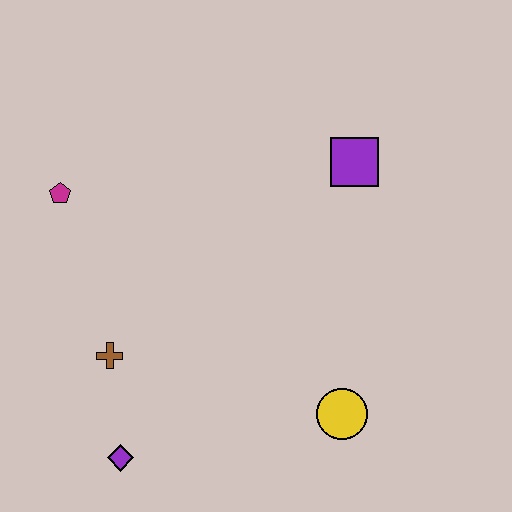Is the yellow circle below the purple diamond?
No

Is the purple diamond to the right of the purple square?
No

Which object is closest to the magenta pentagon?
The brown cross is closest to the magenta pentagon.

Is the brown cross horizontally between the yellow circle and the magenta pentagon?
Yes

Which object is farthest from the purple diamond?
The purple square is farthest from the purple diamond.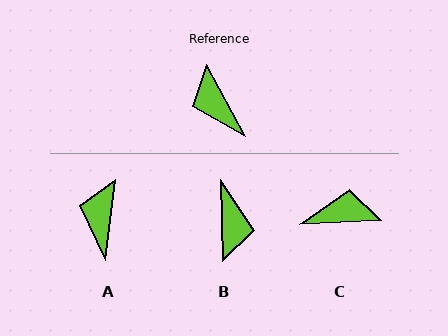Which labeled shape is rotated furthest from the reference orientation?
B, about 154 degrees away.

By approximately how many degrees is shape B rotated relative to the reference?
Approximately 154 degrees counter-clockwise.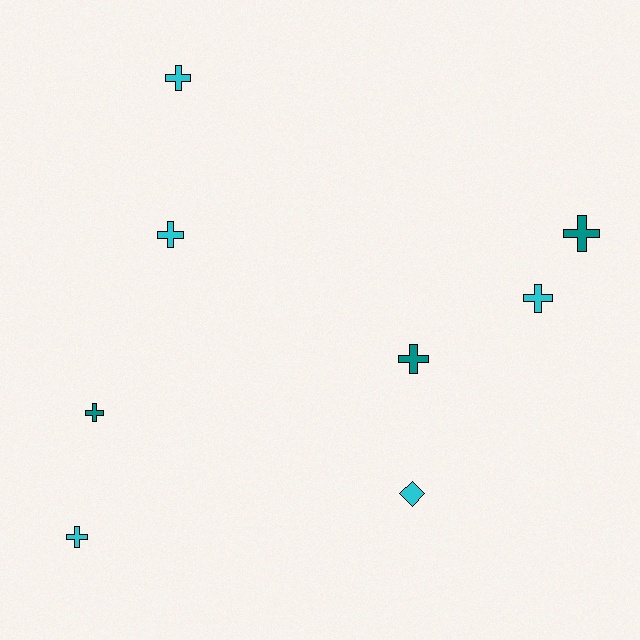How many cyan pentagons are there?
There are no cyan pentagons.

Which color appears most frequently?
Cyan, with 5 objects.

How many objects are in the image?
There are 8 objects.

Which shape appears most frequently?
Cross, with 7 objects.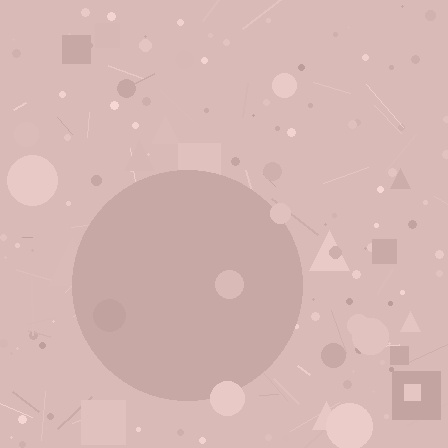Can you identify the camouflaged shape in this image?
The camouflaged shape is a circle.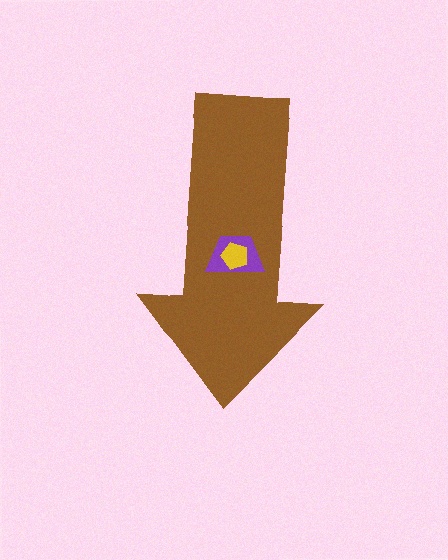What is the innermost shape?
The yellow pentagon.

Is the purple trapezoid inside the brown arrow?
Yes.